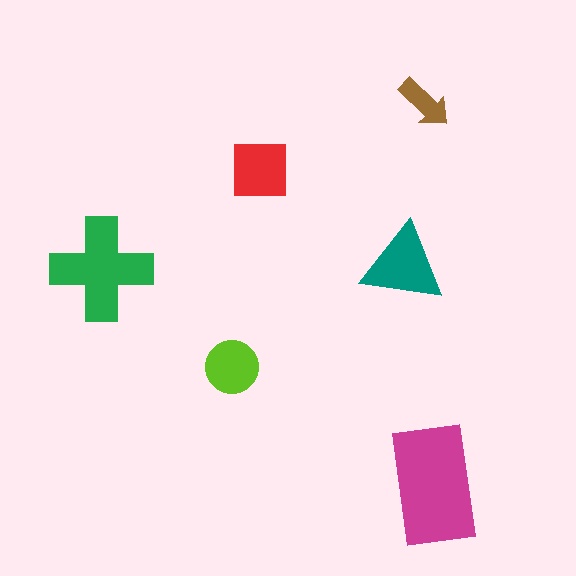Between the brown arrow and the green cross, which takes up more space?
The green cross.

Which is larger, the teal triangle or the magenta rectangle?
The magenta rectangle.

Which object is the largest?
The magenta rectangle.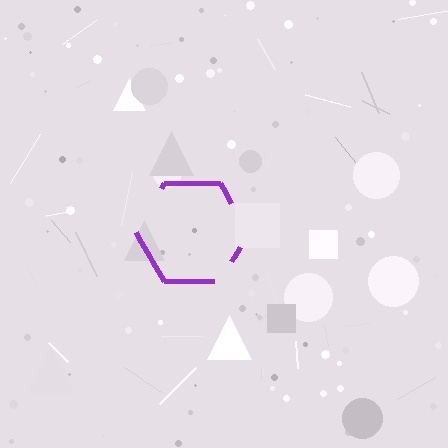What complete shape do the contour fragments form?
The contour fragments form a hexagon.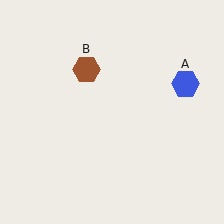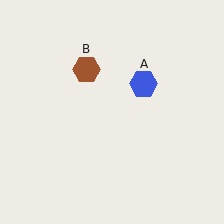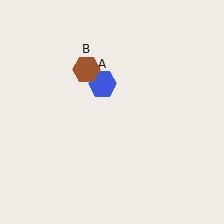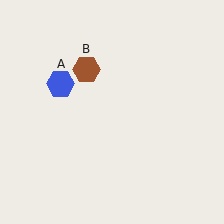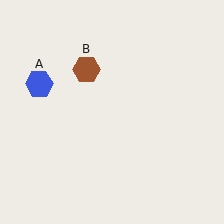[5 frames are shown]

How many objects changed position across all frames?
1 object changed position: blue hexagon (object A).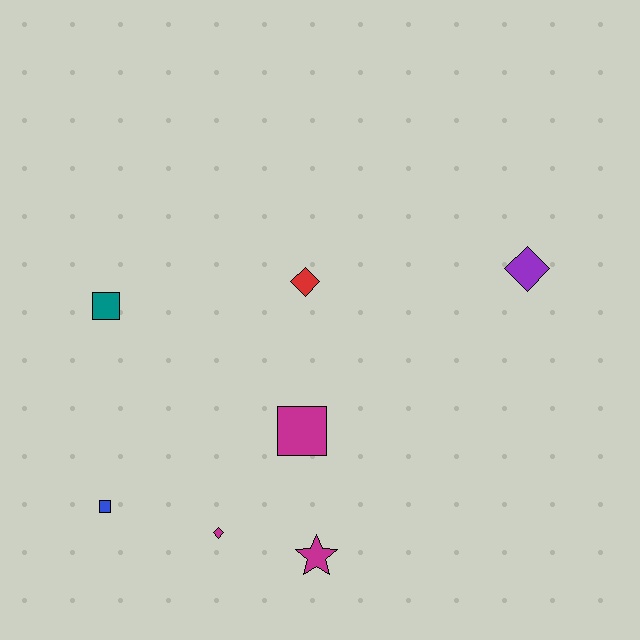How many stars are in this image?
There is 1 star.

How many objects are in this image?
There are 7 objects.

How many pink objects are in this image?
There are no pink objects.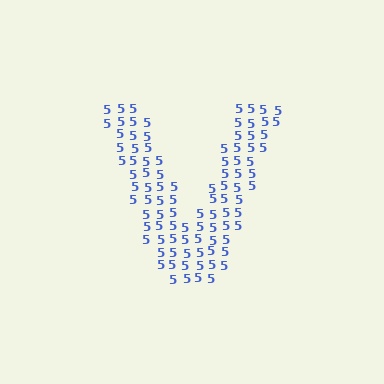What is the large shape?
The large shape is the letter V.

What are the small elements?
The small elements are digit 5's.